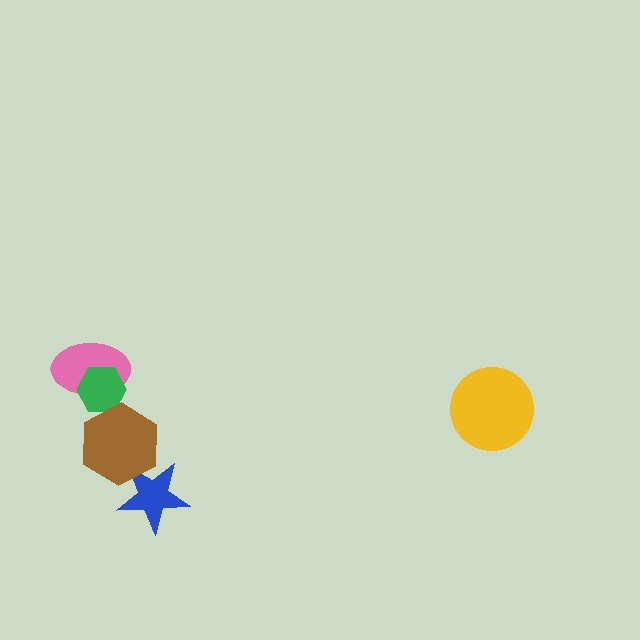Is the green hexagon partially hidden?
Yes, it is partially covered by another shape.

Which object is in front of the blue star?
The brown hexagon is in front of the blue star.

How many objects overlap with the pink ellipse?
1 object overlaps with the pink ellipse.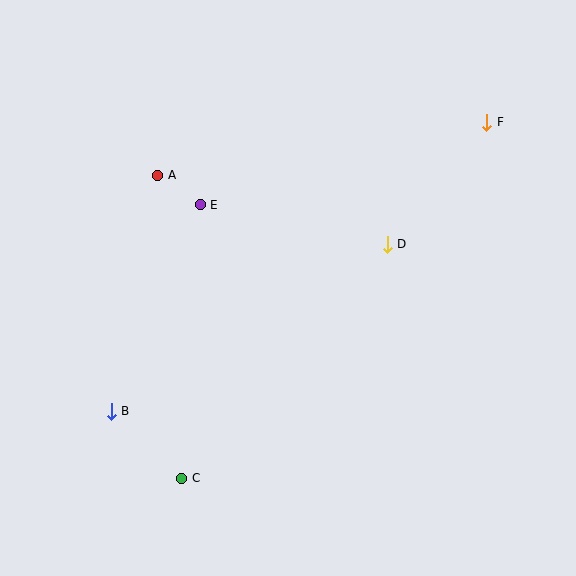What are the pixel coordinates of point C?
Point C is at (182, 478).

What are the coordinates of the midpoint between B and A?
The midpoint between B and A is at (134, 293).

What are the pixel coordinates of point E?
Point E is at (200, 205).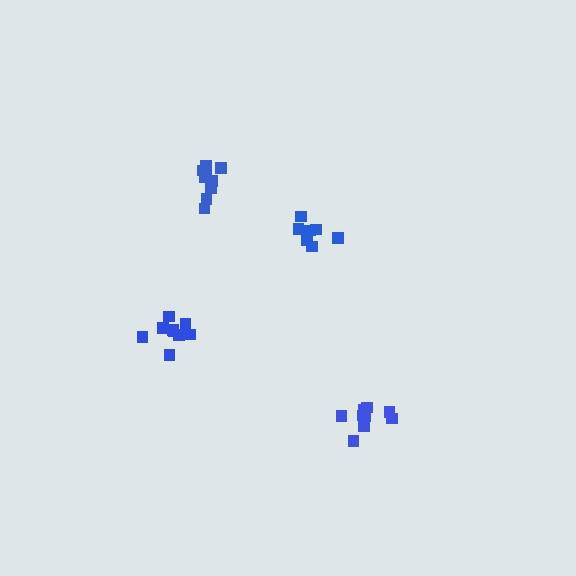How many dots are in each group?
Group 1: 7 dots, Group 2: 9 dots, Group 3: 9 dots, Group 4: 9 dots (34 total).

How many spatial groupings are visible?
There are 4 spatial groupings.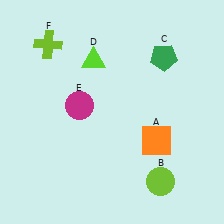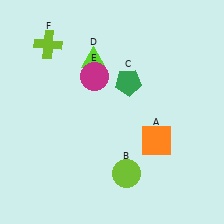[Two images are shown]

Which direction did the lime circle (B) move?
The lime circle (B) moved left.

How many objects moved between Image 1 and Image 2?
3 objects moved between the two images.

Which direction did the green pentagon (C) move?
The green pentagon (C) moved left.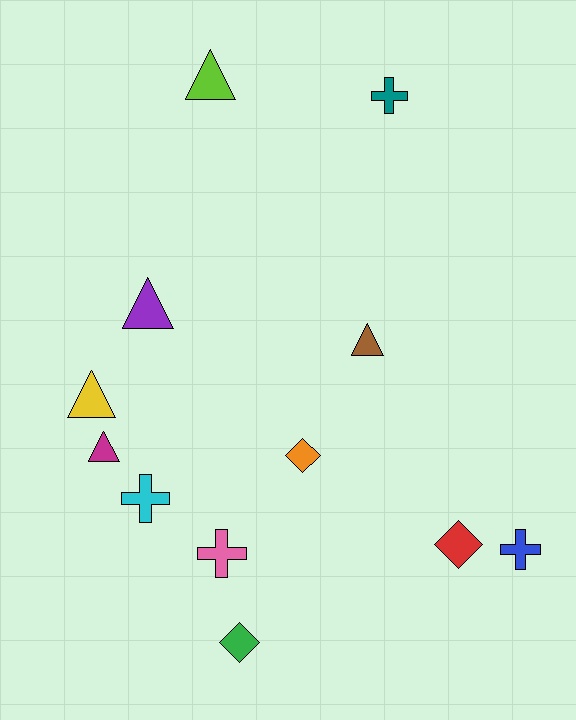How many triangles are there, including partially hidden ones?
There are 5 triangles.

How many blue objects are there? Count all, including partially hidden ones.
There is 1 blue object.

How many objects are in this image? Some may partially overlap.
There are 12 objects.